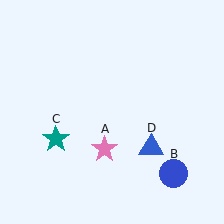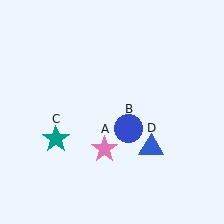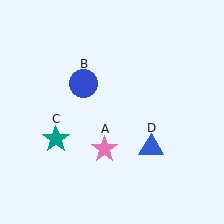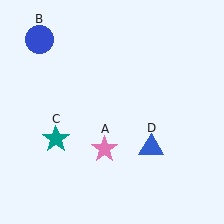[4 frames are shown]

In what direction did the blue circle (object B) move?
The blue circle (object B) moved up and to the left.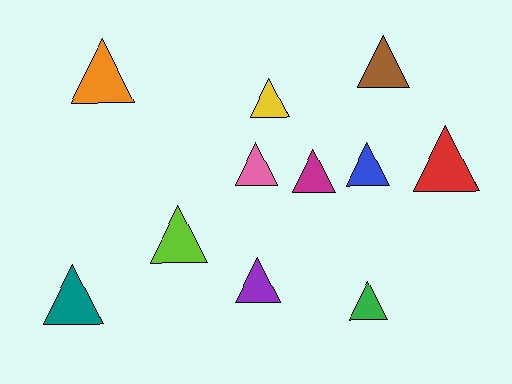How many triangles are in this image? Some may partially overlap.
There are 11 triangles.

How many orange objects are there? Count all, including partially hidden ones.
There is 1 orange object.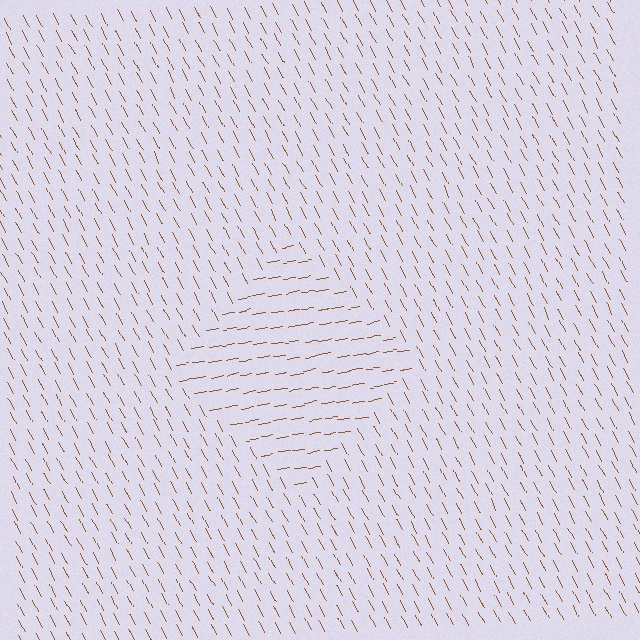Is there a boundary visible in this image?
Yes, there is a texture boundary formed by a change in line orientation.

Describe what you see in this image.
The image is filled with small brown line segments. A diamond region in the image has lines oriented differently from the surrounding lines, creating a visible texture boundary.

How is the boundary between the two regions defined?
The boundary is defined purely by a change in line orientation (approximately 72 degrees difference). All lines are the same color and thickness.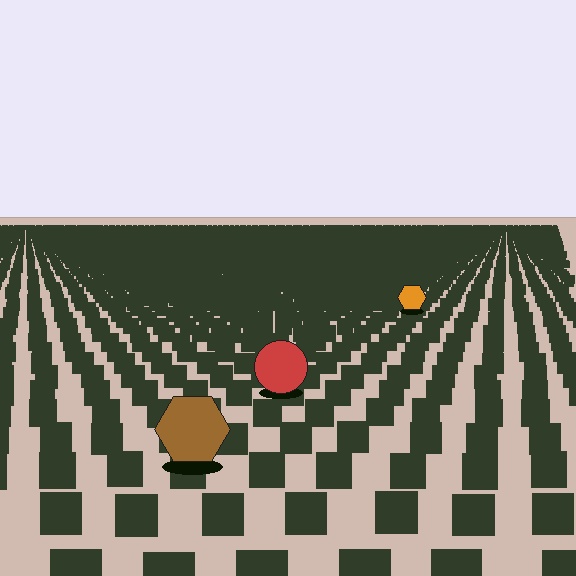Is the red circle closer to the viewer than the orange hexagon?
Yes. The red circle is closer — you can tell from the texture gradient: the ground texture is coarser near it.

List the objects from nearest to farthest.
From nearest to farthest: the brown hexagon, the red circle, the orange hexagon.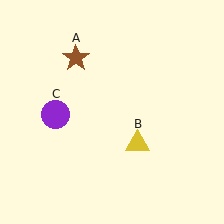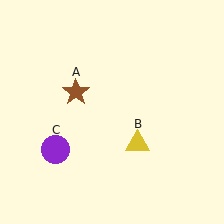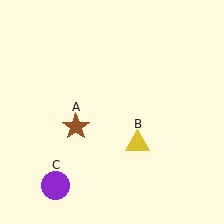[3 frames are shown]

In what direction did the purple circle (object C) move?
The purple circle (object C) moved down.